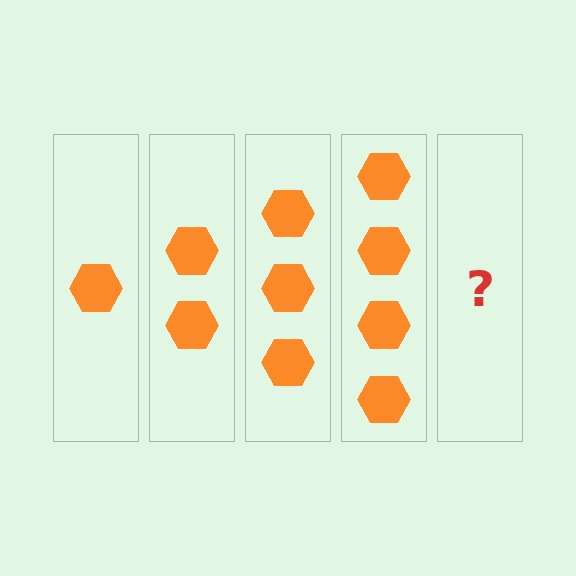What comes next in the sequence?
The next element should be 5 hexagons.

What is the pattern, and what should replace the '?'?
The pattern is that each step adds one more hexagon. The '?' should be 5 hexagons.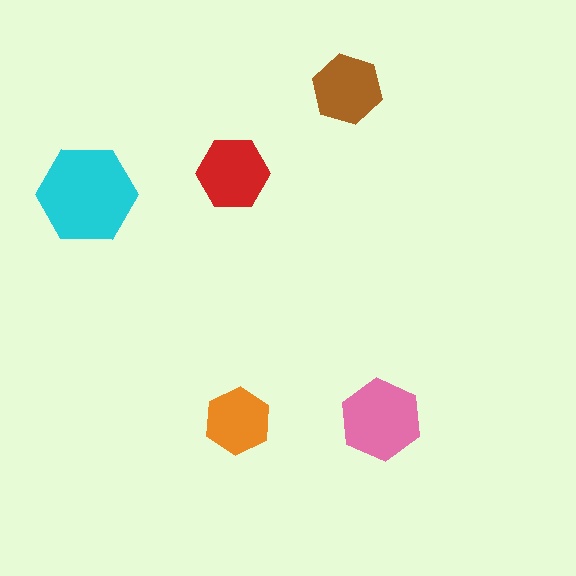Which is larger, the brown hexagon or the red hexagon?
The red one.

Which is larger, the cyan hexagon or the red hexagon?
The cyan one.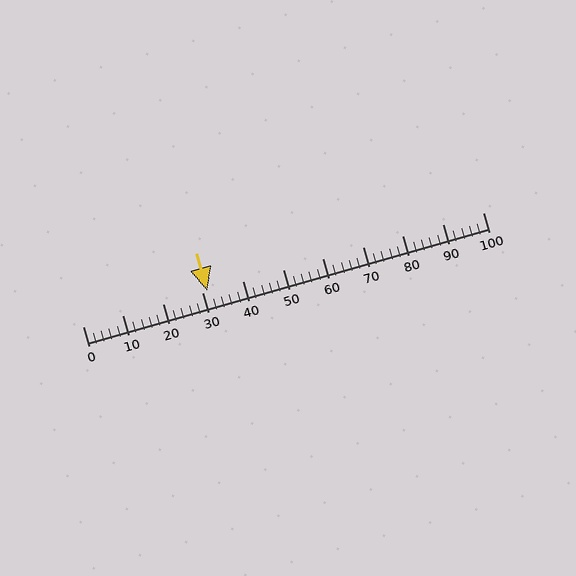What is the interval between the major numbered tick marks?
The major tick marks are spaced 10 units apart.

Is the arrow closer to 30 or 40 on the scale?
The arrow is closer to 30.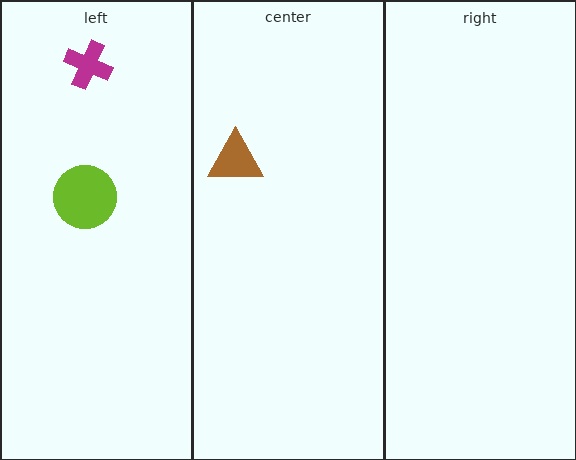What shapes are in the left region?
The magenta cross, the lime circle.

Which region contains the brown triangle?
The center region.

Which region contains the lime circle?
The left region.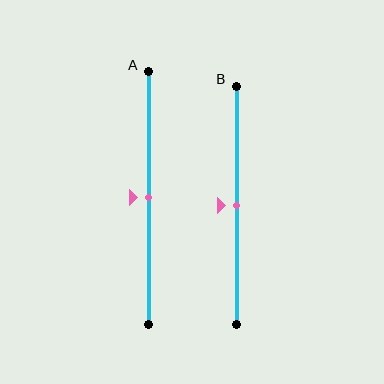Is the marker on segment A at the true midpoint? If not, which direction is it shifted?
Yes, the marker on segment A is at the true midpoint.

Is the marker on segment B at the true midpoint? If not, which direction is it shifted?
Yes, the marker on segment B is at the true midpoint.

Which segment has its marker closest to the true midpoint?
Segment A has its marker closest to the true midpoint.